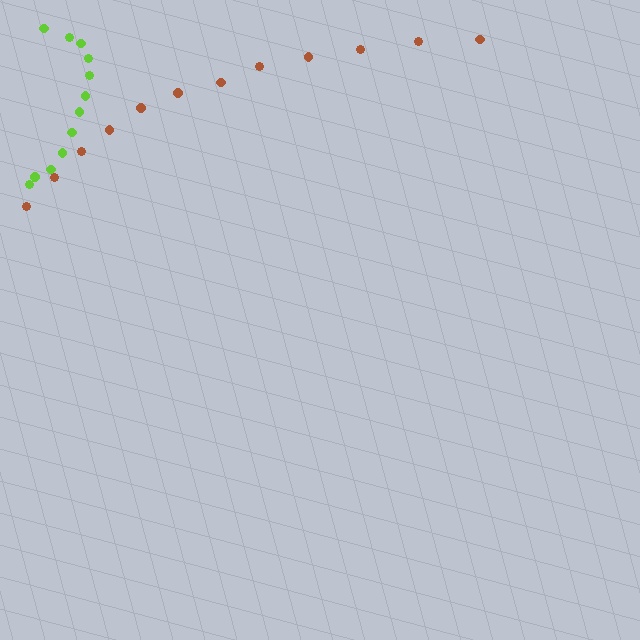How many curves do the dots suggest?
There are 2 distinct paths.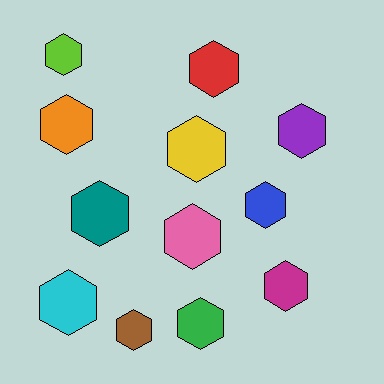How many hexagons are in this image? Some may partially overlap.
There are 12 hexagons.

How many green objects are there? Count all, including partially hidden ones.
There is 1 green object.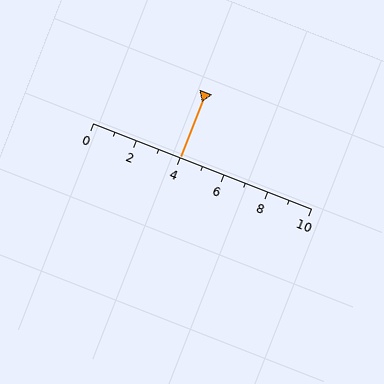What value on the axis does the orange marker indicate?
The marker indicates approximately 4.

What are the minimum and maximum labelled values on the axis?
The axis runs from 0 to 10.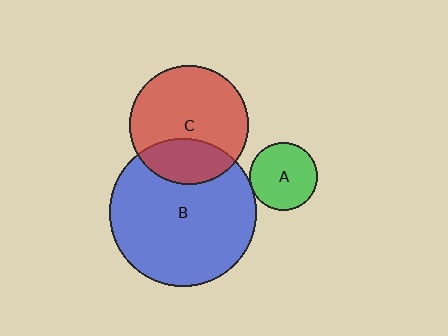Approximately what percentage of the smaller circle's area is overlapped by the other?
Approximately 5%.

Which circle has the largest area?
Circle B (blue).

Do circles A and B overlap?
Yes.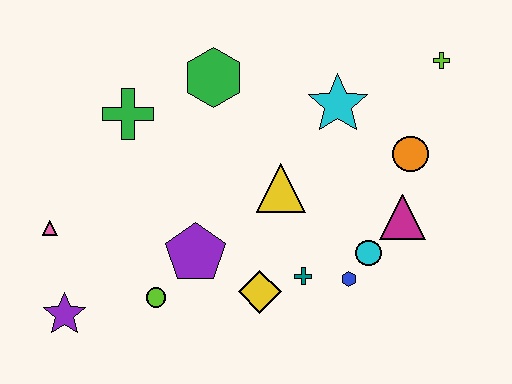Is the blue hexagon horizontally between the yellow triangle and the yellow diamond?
No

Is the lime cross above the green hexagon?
Yes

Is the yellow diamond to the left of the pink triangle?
No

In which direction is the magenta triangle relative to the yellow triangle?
The magenta triangle is to the right of the yellow triangle.